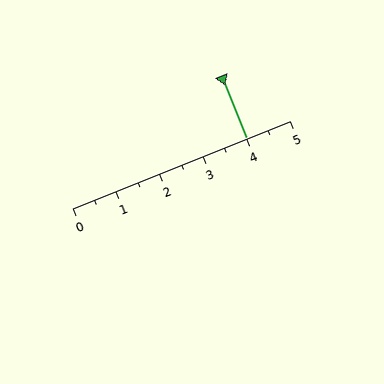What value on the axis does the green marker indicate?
The marker indicates approximately 4.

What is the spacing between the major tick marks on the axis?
The major ticks are spaced 1 apart.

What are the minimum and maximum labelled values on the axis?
The axis runs from 0 to 5.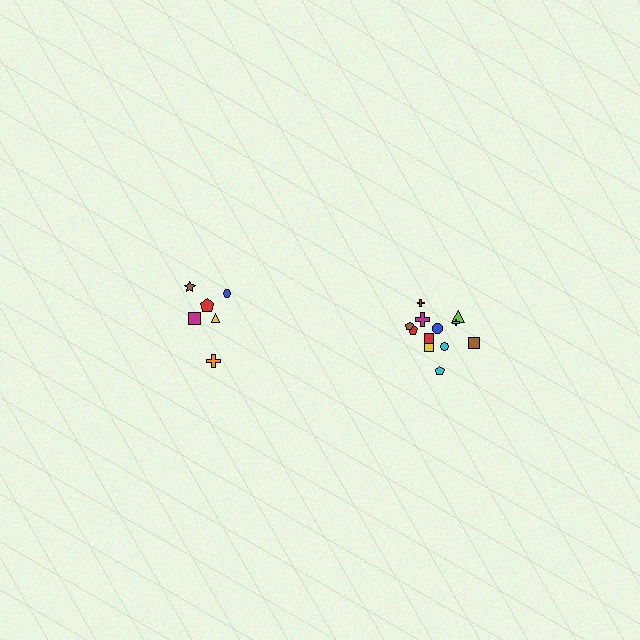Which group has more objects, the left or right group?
The right group.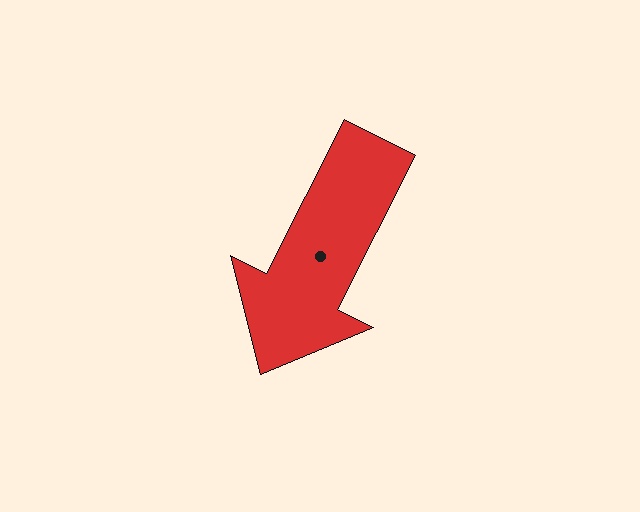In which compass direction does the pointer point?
Southwest.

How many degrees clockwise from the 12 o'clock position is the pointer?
Approximately 207 degrees.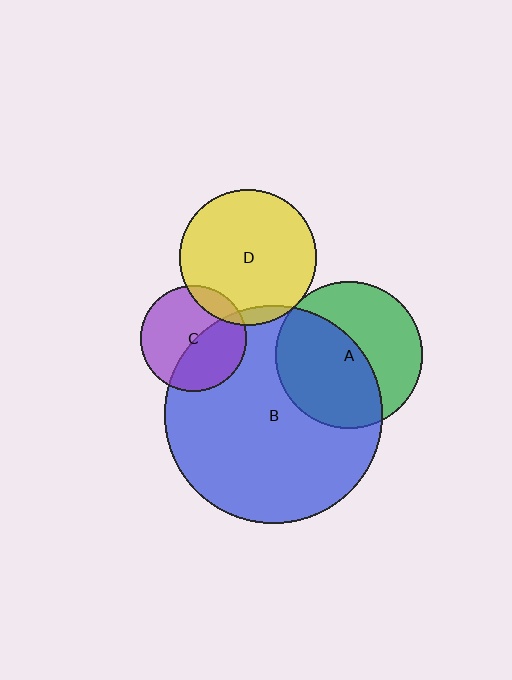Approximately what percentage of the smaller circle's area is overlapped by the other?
Approximately 15%.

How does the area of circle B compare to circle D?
Approximately 2.5 times.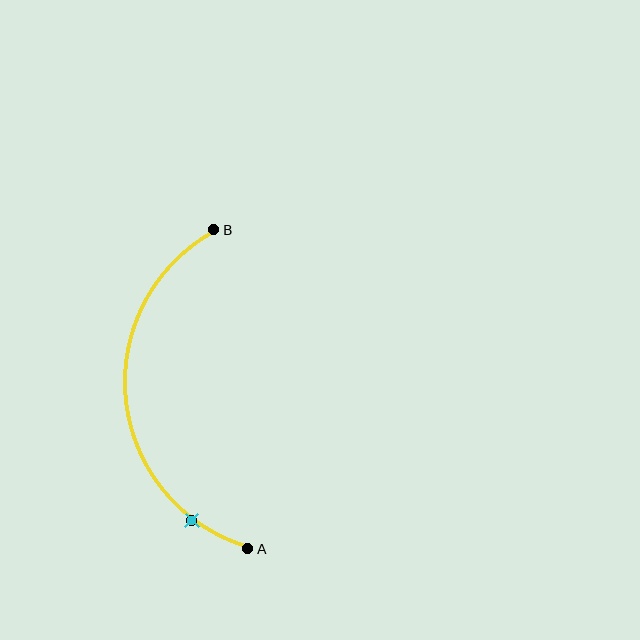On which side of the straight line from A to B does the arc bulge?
The arc bulges to the left of the straight line connecting A and B.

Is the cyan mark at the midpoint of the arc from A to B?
No. The cyan mark lies on the arc but is closer to endpoint A. The arc midpoint would be at the point on the curve equidistant along the arc from both A and B.